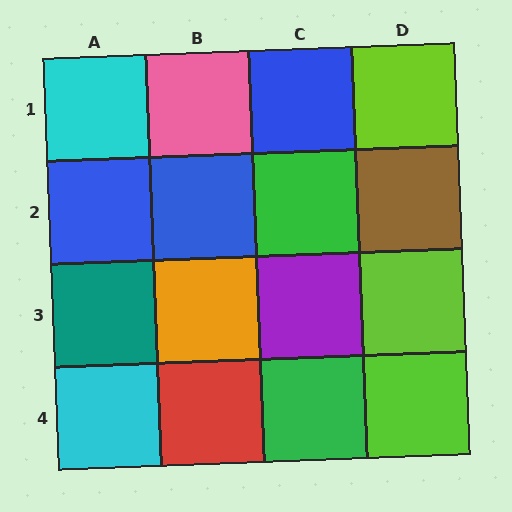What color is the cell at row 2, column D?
Brown.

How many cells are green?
2 cells are green.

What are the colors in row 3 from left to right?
Teal, orange, purple, lime.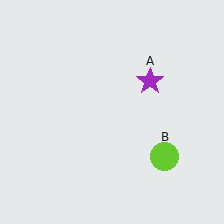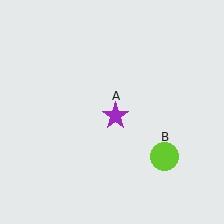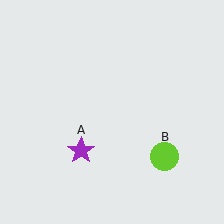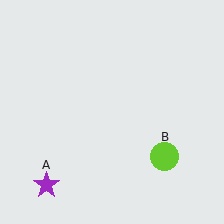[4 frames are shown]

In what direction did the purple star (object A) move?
The purple star (object A) moved down and to the left.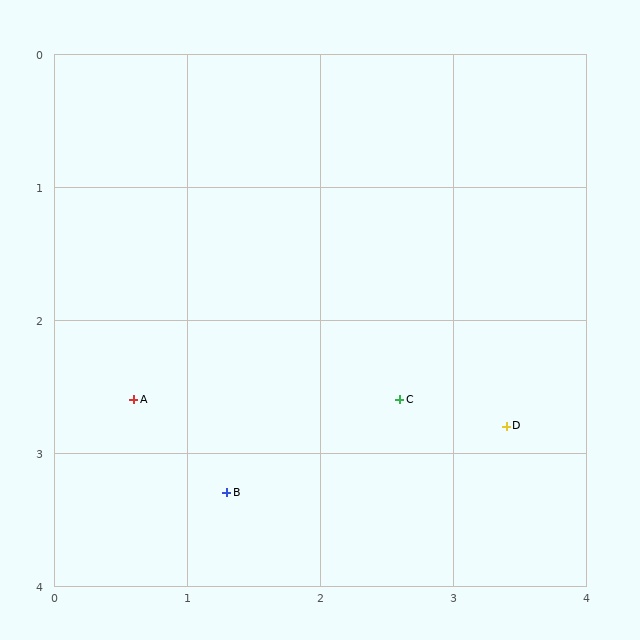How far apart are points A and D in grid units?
Points A and D are about 2.8 grid units apart.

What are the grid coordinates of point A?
Point A is at approximately (0.6, 2.6).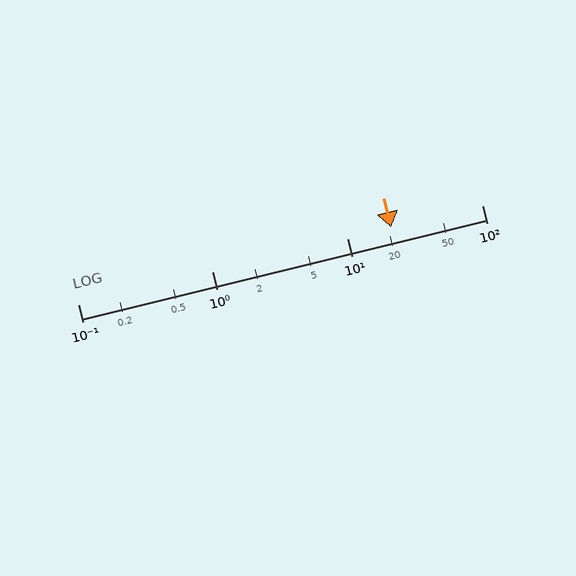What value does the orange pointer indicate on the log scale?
The pointer indicates approximately 21.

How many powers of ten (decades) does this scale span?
The scale spans 3 decades, from 0.1 to 100.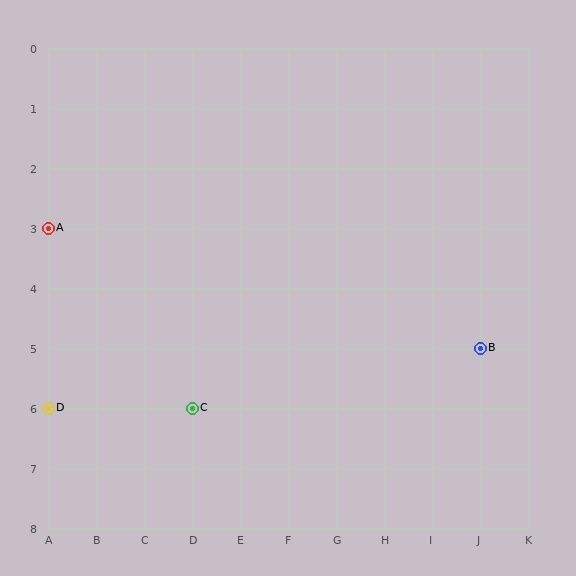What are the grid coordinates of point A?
Point A is at grid coordinates (A, 3).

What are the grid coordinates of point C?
Point C is at grid coordinates (D, 6).